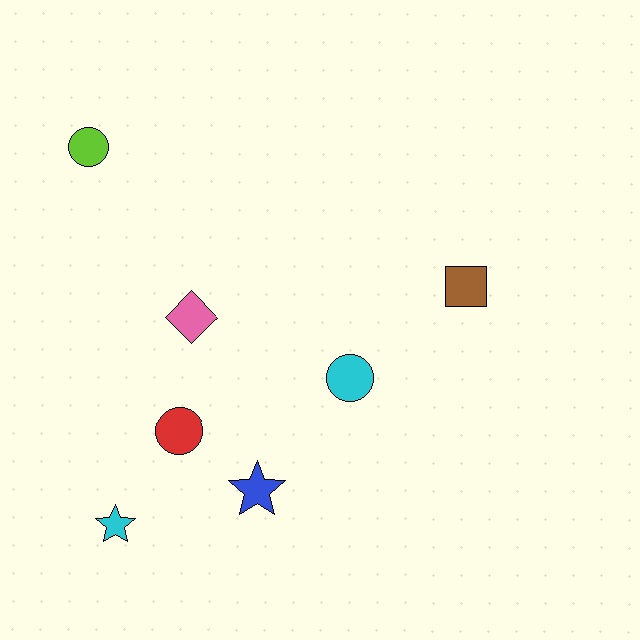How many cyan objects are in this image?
There are 2 cyan objects.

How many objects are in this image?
There are 7 objects.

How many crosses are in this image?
There are no crosses.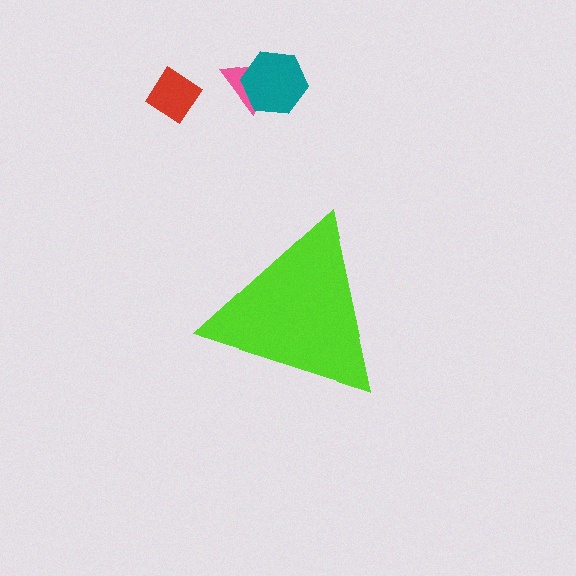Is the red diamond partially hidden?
No, the red diamond is fully visible.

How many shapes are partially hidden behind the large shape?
0 shapes are partially hidden.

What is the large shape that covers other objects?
A lime triangle.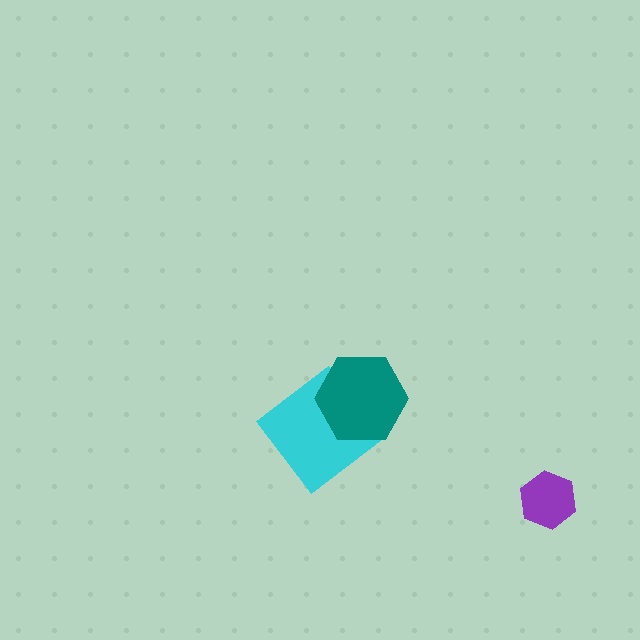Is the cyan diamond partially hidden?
Yes, it is partially covered by another shape.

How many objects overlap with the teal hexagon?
1 object overlaps with the teal hexagon.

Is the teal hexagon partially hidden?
No, no other shape covers it.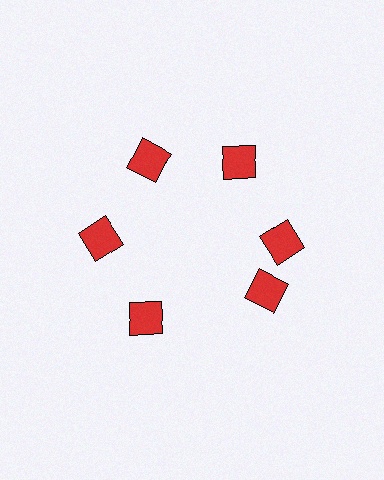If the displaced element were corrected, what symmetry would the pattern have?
It would have 6-fold rotational symmetry — the pattern would map onto itself every 60 degrees.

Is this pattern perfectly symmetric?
No. The 6 red diamonds are arranged in a ring, but one element near the 5 o'clock position is rotated out of alignment along the ring, breaking the 6-fold rotational symmetry.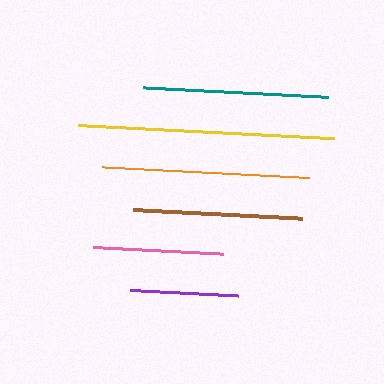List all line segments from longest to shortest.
From longest to shortest: yellow, orange, teal, brown, pink, purple.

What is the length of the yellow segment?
The yellow segment is approximately 257 pixels long.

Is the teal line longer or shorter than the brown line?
The teal line is longer than the brown line.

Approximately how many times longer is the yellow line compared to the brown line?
The yellow line is approximately 1.5 times the length of the brown line.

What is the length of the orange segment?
The orange segment is approximately 207 pixels long.